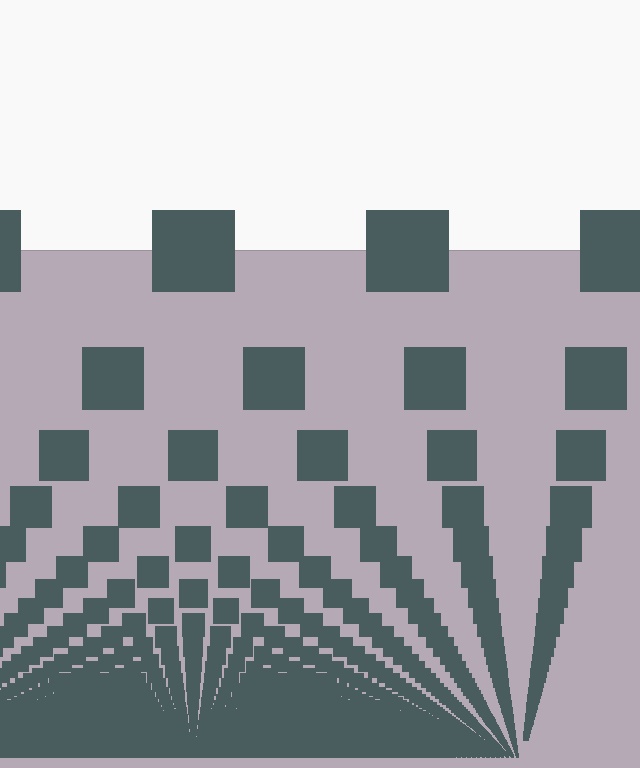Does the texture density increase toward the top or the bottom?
Density increases toward the bottom.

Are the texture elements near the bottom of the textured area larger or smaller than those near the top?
Smaller. The gradient is inverted — elements near the bottom are smaller and denser.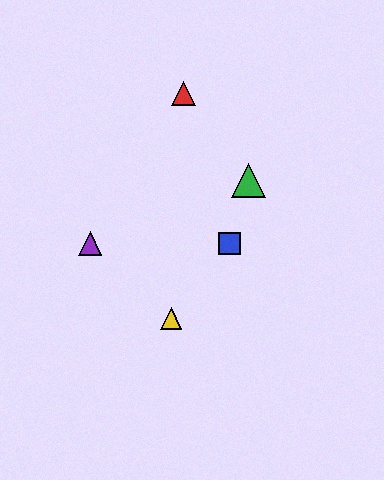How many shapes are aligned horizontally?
2 shapes (the blue square, the purple triangle) are aligned horizontally.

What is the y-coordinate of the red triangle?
The red triangle is at y≈93.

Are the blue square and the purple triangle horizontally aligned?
Yes, both are at y≈243.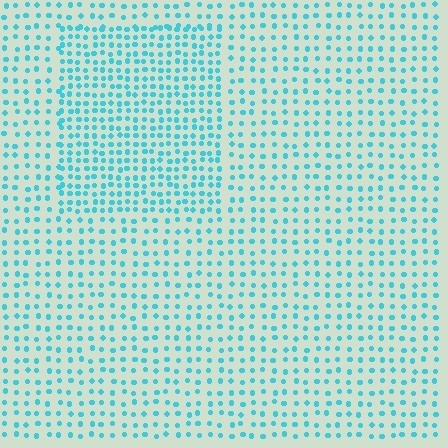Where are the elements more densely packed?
The elements are more densely packed inside the rectangle boundary.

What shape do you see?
I see a rectangle.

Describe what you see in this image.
The image contains small cyan elements arranged at two different densities. A rectangle-shaped region is visible where the elements are more densely packed than the surrounding area.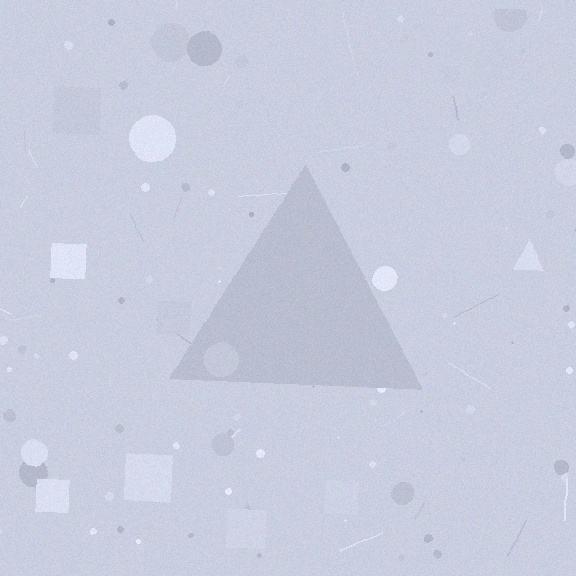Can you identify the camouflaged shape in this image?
The camouflaged shape is a triangle.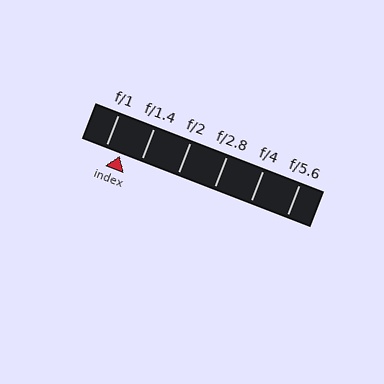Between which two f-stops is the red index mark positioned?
The index mark is between f/1 and f/1.4.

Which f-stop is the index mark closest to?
The index mark is closest to f/1.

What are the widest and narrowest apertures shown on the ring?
The widest aperture shown is f/1 and the narrowest is f/5.6.